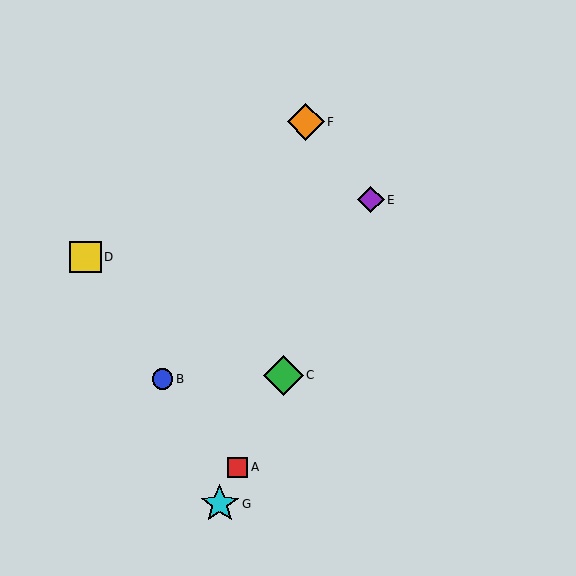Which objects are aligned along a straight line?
Objects A, C, E, G are aligned along a straight line.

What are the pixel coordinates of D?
Object D is at (86, 257).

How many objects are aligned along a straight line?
4 objects (A, C, E, G) are aligned along a straight line.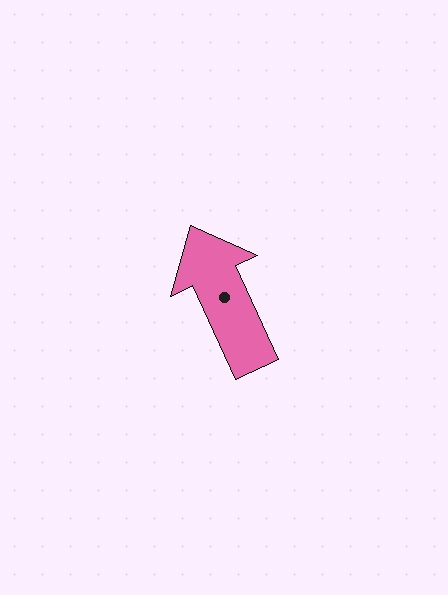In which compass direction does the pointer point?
Northwest.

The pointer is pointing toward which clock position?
Roughly 11 o'clock.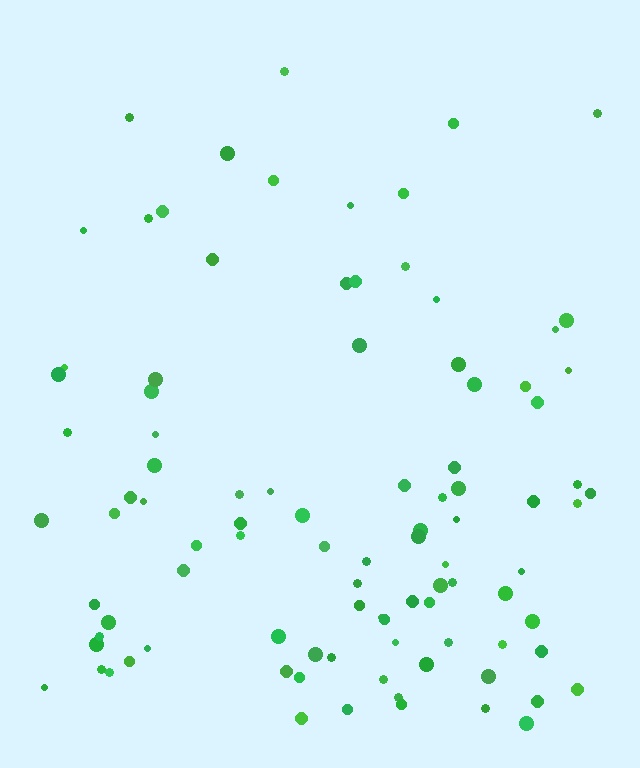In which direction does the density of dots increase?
From top to bottom, with the bottom side densest.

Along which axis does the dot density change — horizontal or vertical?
Vertical.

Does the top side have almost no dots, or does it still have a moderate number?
Still a moderate number, just noticeably fewer than the bottom.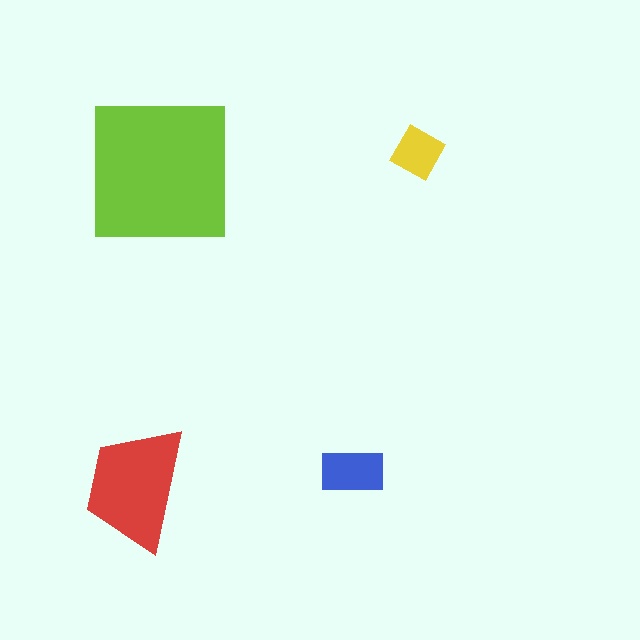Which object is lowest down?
The red trapezoid is bottommost.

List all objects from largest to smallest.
The lime square, the red trapezoid, the blue rectangle, the yellow diamond.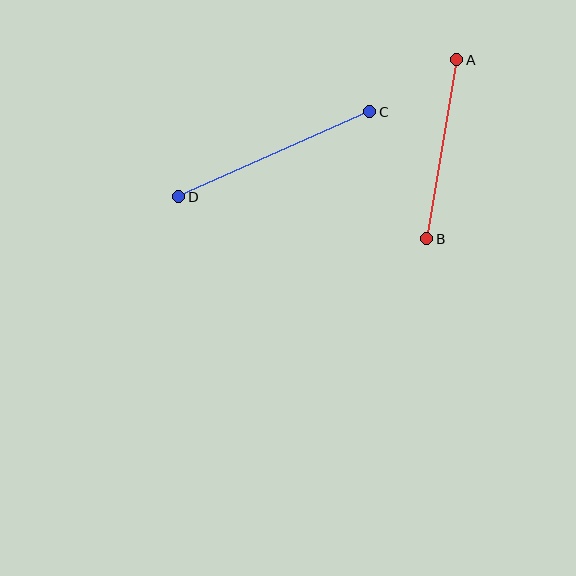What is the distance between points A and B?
The distance is approximately 181 pixels.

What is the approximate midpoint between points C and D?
The midpoint is at approximately (274, 154) pixels.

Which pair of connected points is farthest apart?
Points C and D are farthest apart.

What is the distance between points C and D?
The distance is approximately 209 pixels.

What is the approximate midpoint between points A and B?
The midpoint is at approximately (442, 149) pixels.